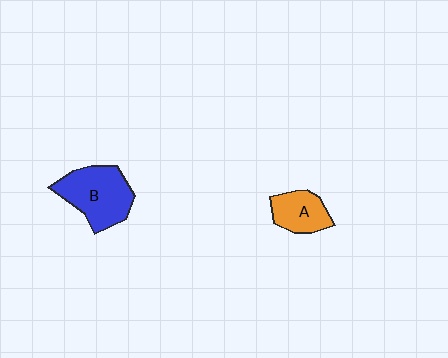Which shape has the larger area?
Shape B (blue).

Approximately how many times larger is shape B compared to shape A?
Approximately 1.7 times.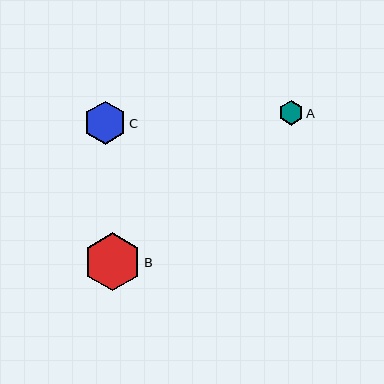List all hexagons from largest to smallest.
From largest to smallest: B, C, A.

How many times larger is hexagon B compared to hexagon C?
Hexagon B is approximately 1.3 times the size of hexagon C.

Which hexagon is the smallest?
Hexagon A is the smallest with a size of approximately 25 pixels.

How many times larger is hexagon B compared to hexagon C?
Hexagon B is approximately 1.3 times the size of hexagon C.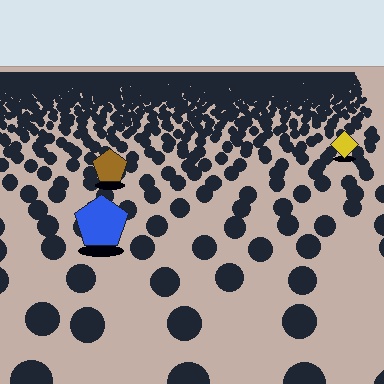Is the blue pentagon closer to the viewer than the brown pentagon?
Yes. The blue pentagon is closer — you can tell from the texture gradient: the ground texture is coarser near it.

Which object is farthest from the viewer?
The yellow diamond is farthest from the viewer. It appears smaller and the ground texture around it is denser.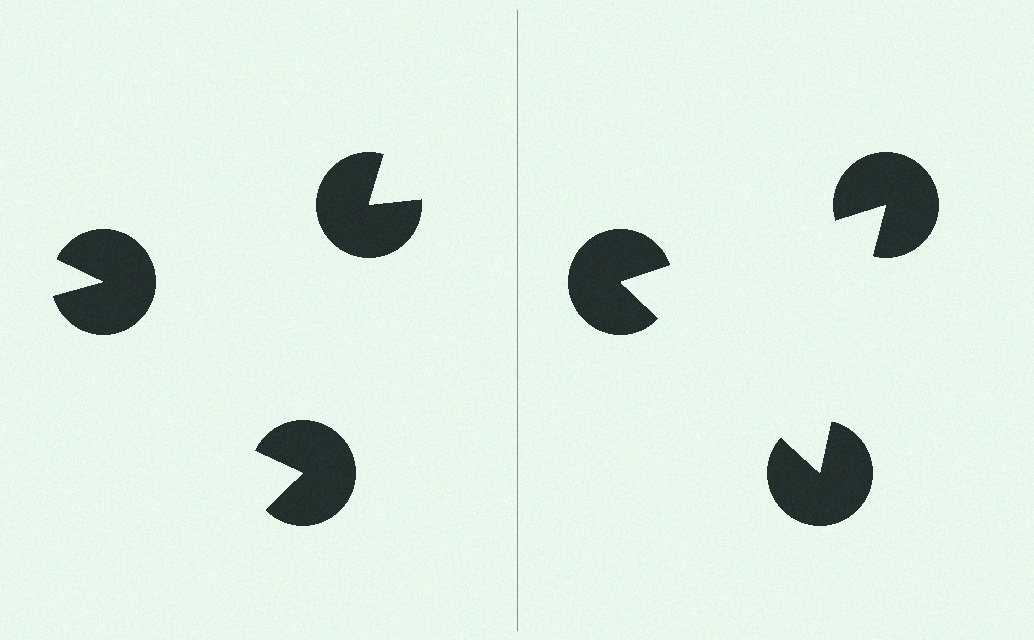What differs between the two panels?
The pac-man discs are positioned identically on both sides; only the wedge orientations differ. On the right they align to a triangle; on the left they are misaligned.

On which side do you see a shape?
An illusory triangle appears on the right side. On the left side the wedge cuts are rotated, so no coherent shape forms.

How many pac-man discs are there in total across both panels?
6 — 3 on each side.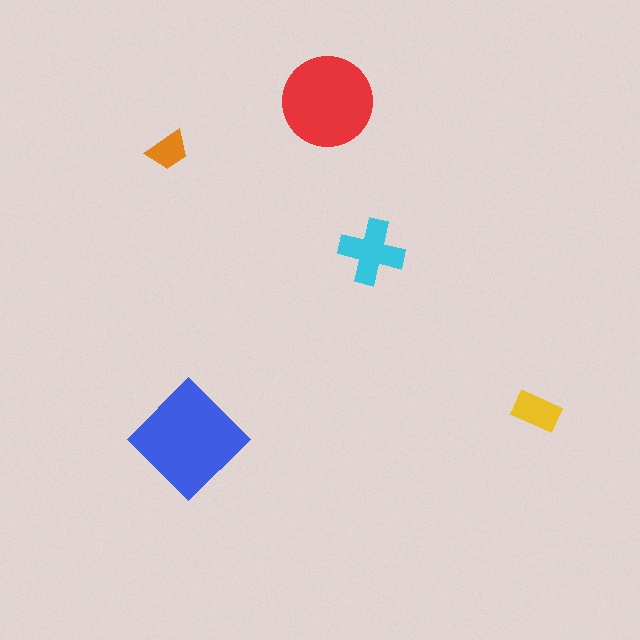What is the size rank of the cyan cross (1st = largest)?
3rd.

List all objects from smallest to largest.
The orange trapezoid, the yellow rectangle, the cyan cross, the red circle, the blue diamond.